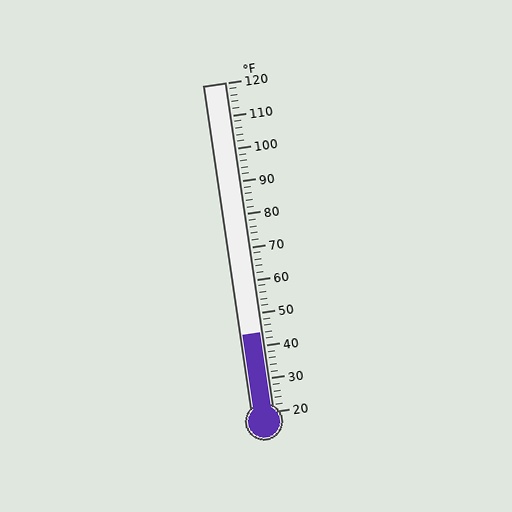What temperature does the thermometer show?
The thermometer shows approximately 44°F.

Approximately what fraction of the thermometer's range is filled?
The thermometer is filled to approximately 25% of its range.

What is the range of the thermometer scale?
The thermometer scale ranges from 20°F to 120°F.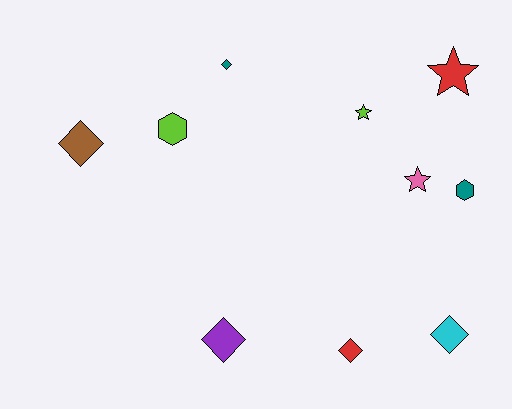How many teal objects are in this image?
There are 2 teal objects.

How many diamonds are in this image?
There are 5 diamonds.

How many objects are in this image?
There are 10 objects.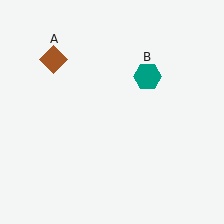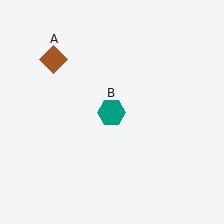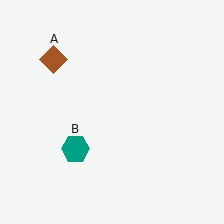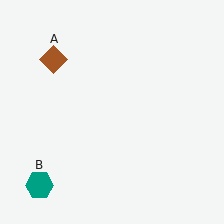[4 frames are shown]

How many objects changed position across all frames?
1 object changed position: teal hexagon (object B).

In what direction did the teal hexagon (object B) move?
The teal hexagon (object B) moved down and to the left.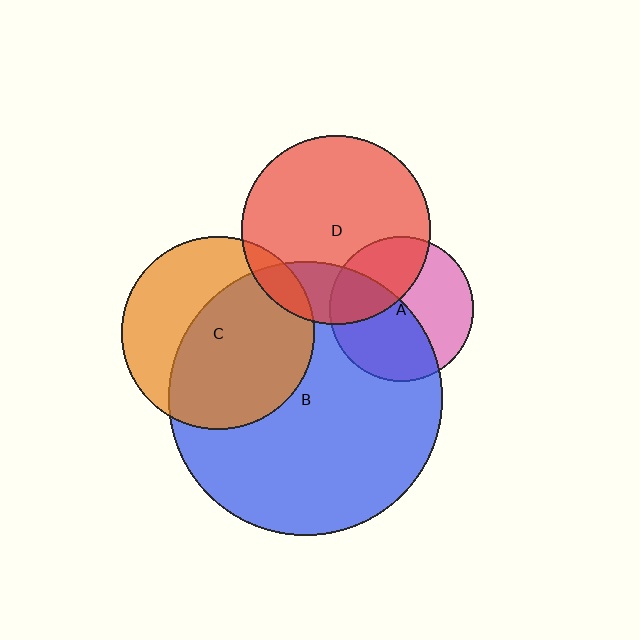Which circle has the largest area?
Circle B (blue).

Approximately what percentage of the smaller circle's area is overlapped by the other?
Approximately 60%.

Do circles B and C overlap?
Yes.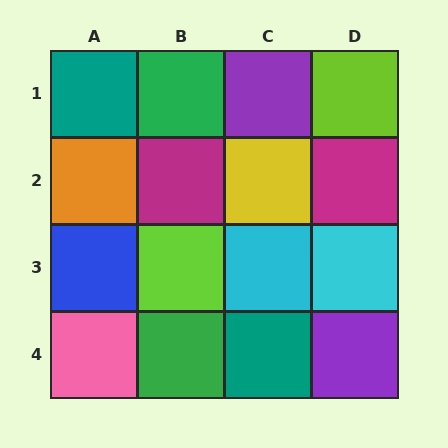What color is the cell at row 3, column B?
Lime.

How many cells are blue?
1 cell is blue.